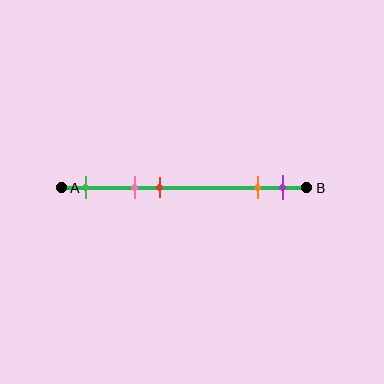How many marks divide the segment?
There are 5 marks dividing the segment.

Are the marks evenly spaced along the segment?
No, the marks are not evenly spaced.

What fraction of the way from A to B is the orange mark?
The orange mark is approximately 80% (0.8) of the way from A to B.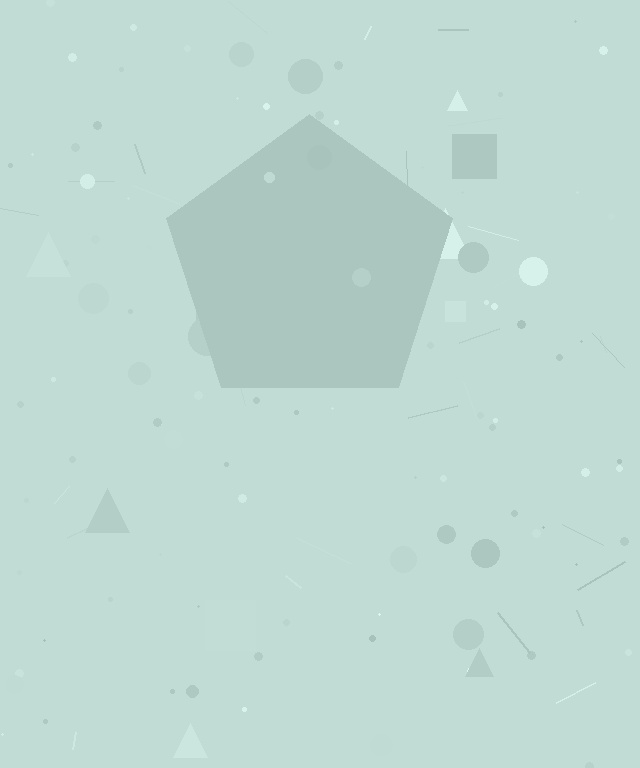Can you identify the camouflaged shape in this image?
The camouflaged shape is a pentagon.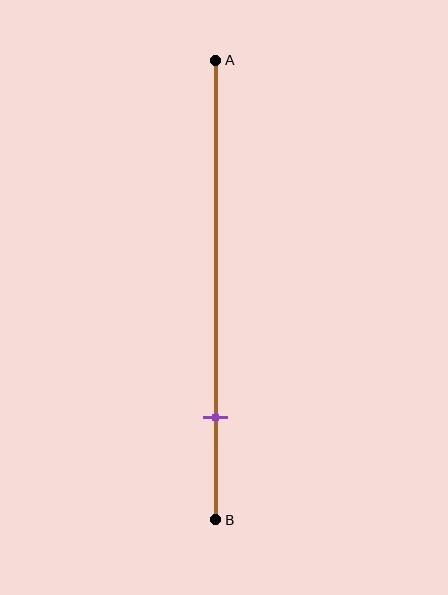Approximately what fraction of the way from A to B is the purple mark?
The purple mark is approximately 80% of the way from A to B.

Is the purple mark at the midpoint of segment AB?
No, the mark is at about 80% from A, not at the 50% midpoint.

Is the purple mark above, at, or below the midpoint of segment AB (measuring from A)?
The purple mark is below the midpoint of segment AB.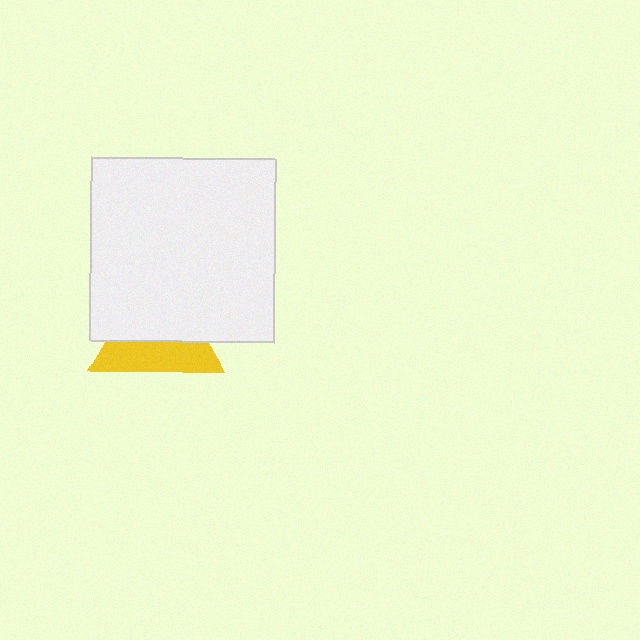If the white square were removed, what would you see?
You would see the complete yellow triangle.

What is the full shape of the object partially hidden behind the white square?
The partially hidden object is a yellow triangle.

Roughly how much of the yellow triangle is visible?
A small part of it is visible (roughly 44%).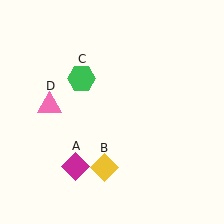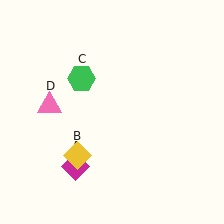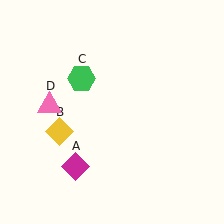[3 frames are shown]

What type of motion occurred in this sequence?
The yellow diamond (object B) rotated clockwise around the center of the scene.